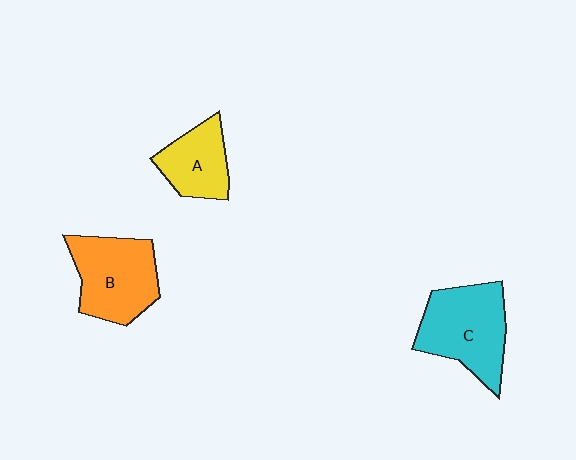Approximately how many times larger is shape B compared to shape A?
Approximately 1.5 times.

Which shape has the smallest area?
Shape A (yellow).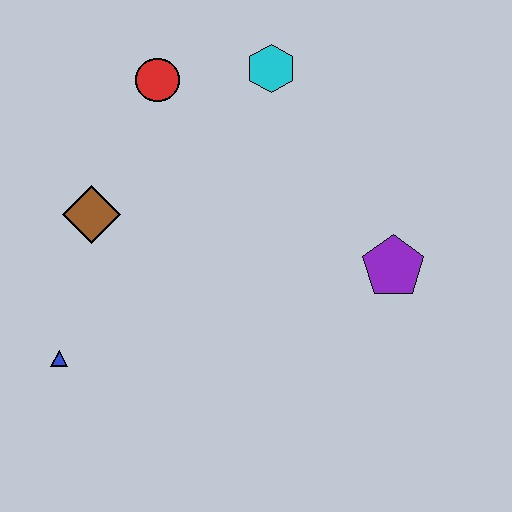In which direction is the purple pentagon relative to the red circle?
The purple pentagon is to the right of the red circle.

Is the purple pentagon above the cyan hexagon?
No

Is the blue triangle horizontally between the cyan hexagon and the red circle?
No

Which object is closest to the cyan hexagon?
The red circle is closest to the cyan hexagon.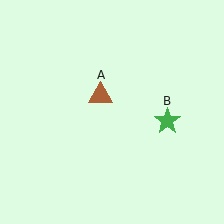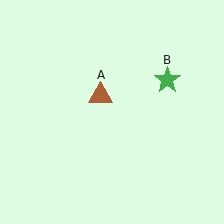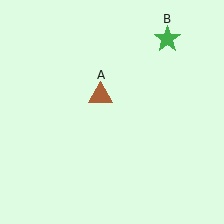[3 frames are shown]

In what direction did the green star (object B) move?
The green star (object B) moved up.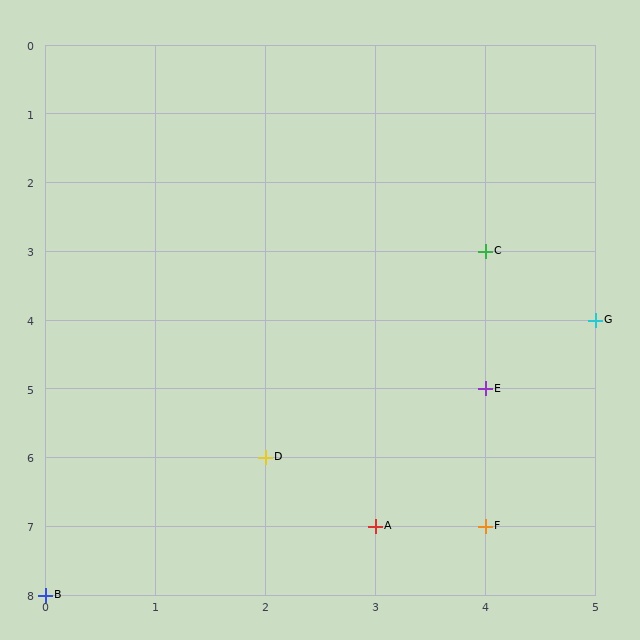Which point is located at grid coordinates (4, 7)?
Point F is at (4, 7).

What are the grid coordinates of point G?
Point G is at grid coordinates (5, 4).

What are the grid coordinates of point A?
Point A is at grid coordinates (3, 7).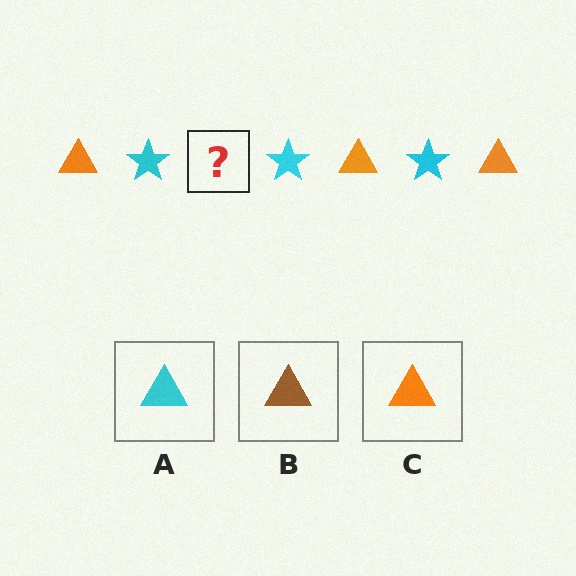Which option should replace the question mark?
Option C.